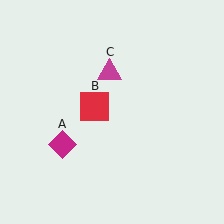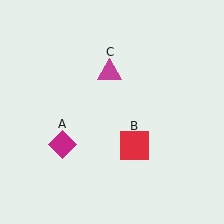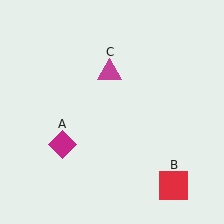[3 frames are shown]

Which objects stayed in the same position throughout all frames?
Magenta diamond (object A) and magenta triangle (object C) remained stationary.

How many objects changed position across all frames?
1 object changed position: red square (object B).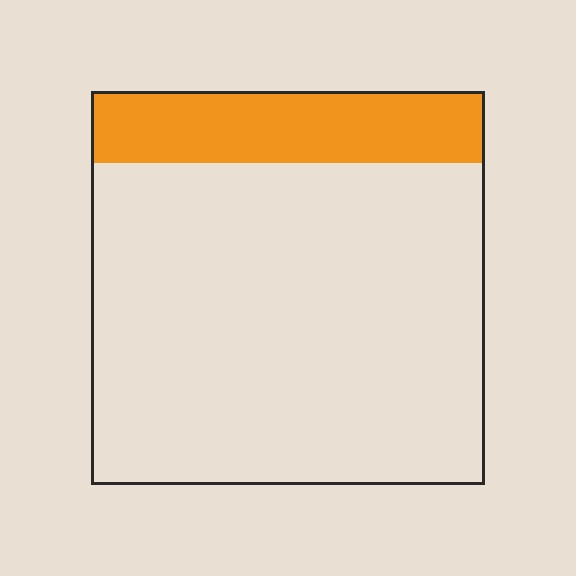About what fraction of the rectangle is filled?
About one sixth (1/6).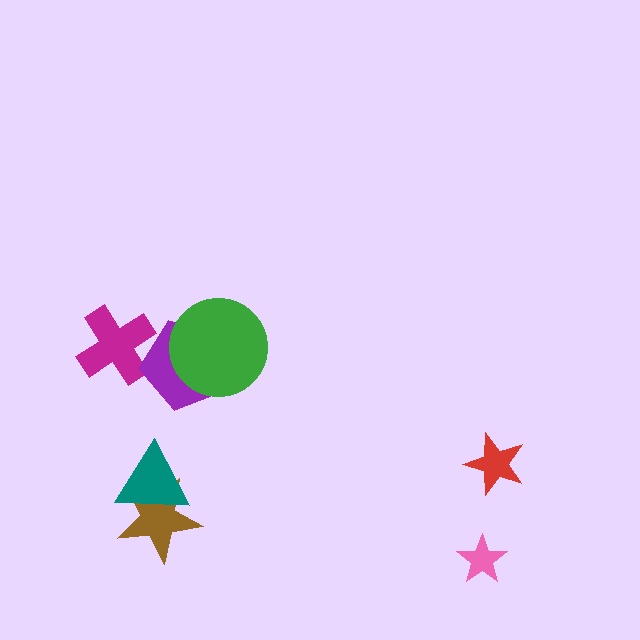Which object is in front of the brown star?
The teal triangle is in front of the brown star.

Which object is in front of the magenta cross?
The purple pentagon is in front of the magenta cross.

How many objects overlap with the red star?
0 objects overlap with the red star.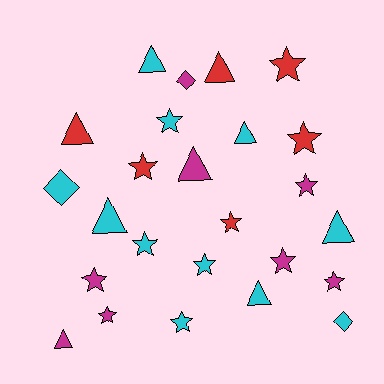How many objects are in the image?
There are 25 objects.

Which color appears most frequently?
Cyan, with 11 objects.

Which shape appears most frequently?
Star, with 13 objects.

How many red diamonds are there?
There are no red diamonds.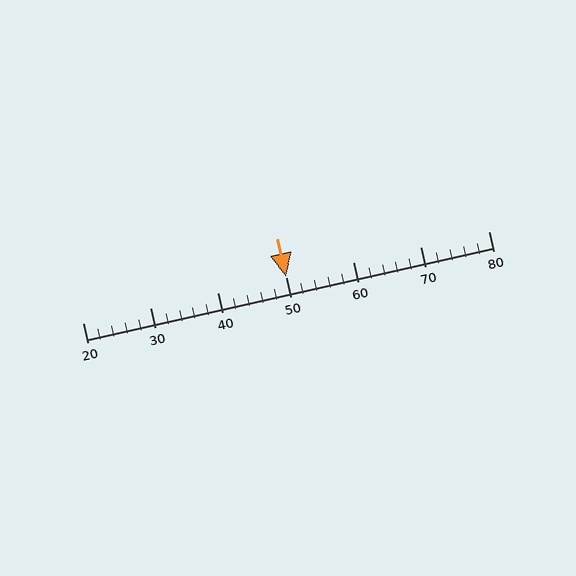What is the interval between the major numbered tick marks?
The major tick marks are spaced 10 units apart.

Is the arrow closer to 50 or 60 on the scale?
The arrow is closer to 50.